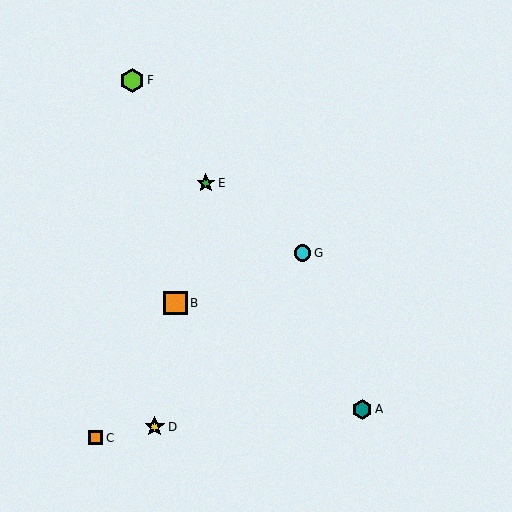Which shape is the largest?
The lime hexagon (labeled F) is the largest.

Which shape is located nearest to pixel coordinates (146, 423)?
The yellow star (labeled D) at (155, 427) is nearest to that location.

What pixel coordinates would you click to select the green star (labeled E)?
Click at (206, 183) to select the green star E.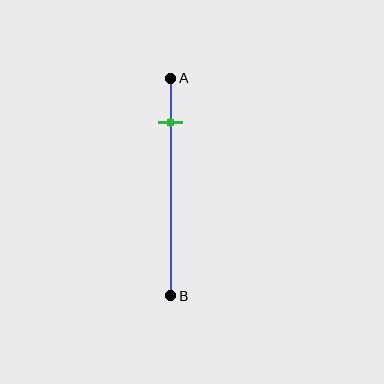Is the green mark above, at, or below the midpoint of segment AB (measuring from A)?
The green mark is above the midpoint of segment AB.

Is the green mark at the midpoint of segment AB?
No, the mark is at about 20% from A, not at the 50% midpoint.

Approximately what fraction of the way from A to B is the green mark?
The green mark is approximately 20% of the way from A to B.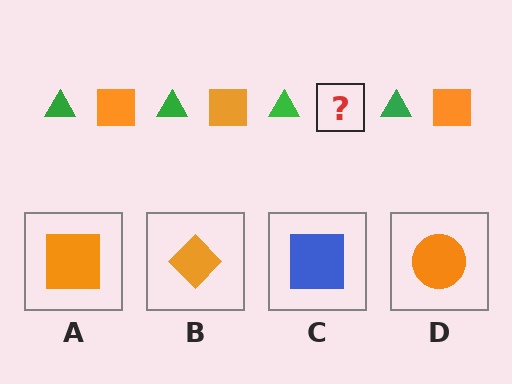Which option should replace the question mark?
Option A.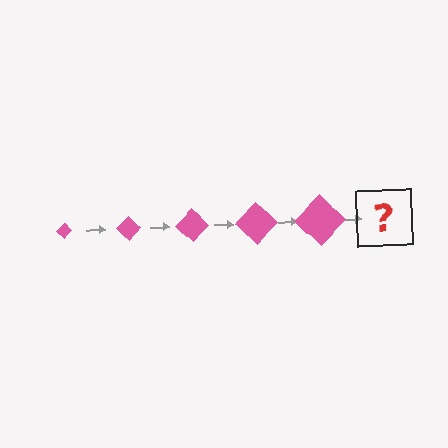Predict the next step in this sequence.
The next step is a pink diamond, larger than the previous one.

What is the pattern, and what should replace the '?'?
The pattern is that the diamond gets progressively larger each step. The '?' should be a pink diamond, larger than the previous one.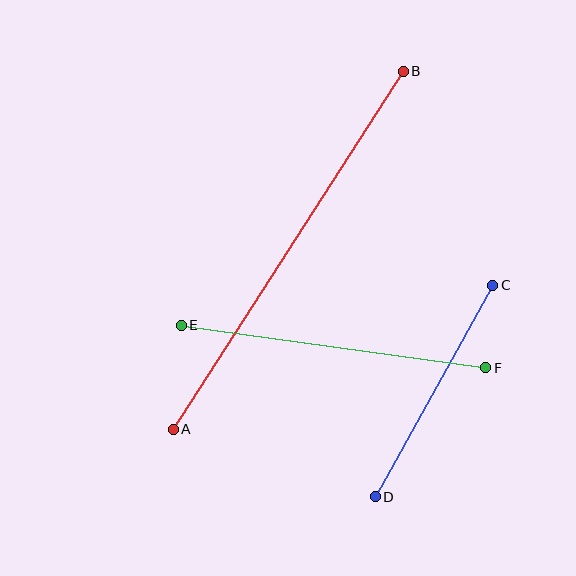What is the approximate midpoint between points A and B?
The midpoint is at approximately (288, 250) pixels.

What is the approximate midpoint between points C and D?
The midpoint is at approximately (434, 391) pixels.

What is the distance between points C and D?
The distance is approximately 242 pixels.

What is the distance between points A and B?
The distance is approximately 426 pixels.